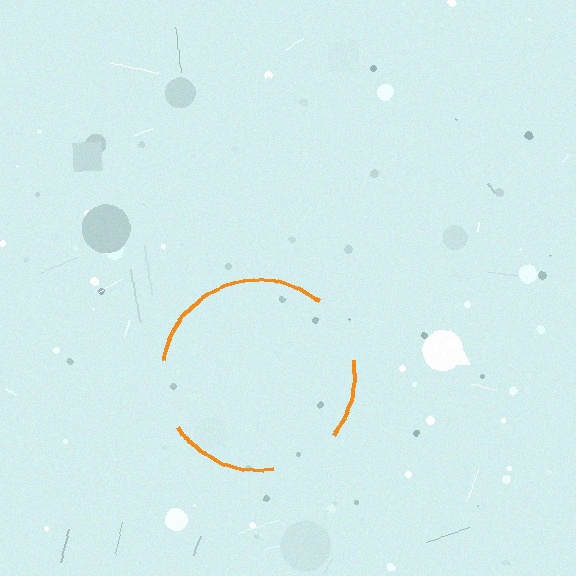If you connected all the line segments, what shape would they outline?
They would outline a circle.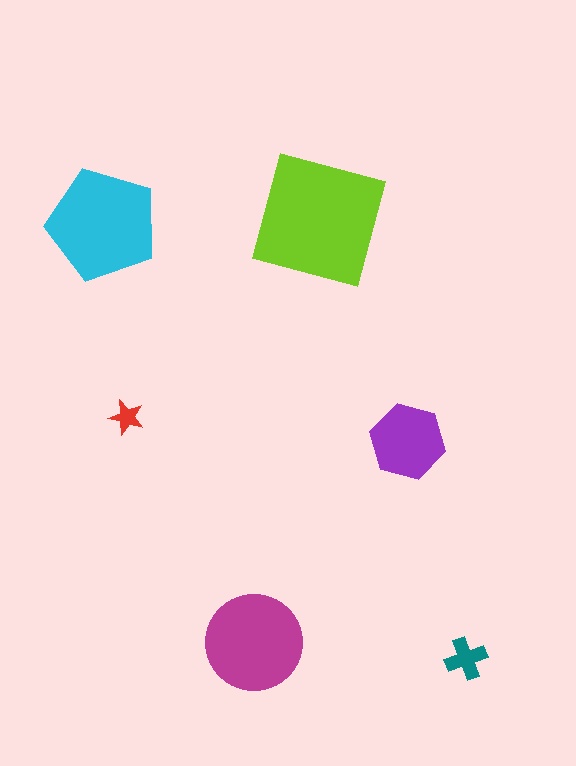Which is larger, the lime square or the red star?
The lime square.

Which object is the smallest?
The red star.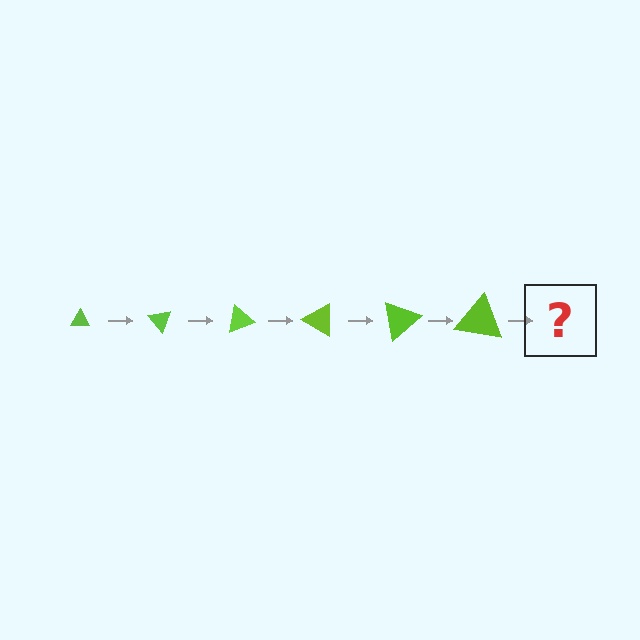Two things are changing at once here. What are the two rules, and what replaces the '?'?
The two rules are that the triangle grows larger each step and it rotates 50 degrees each step. The '?' should be a triangle, larger than the previous one and rotated 300 degrees from the start.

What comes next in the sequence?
The next element should be a triangle, larger than the previous one and rotated 300 degrees from the start.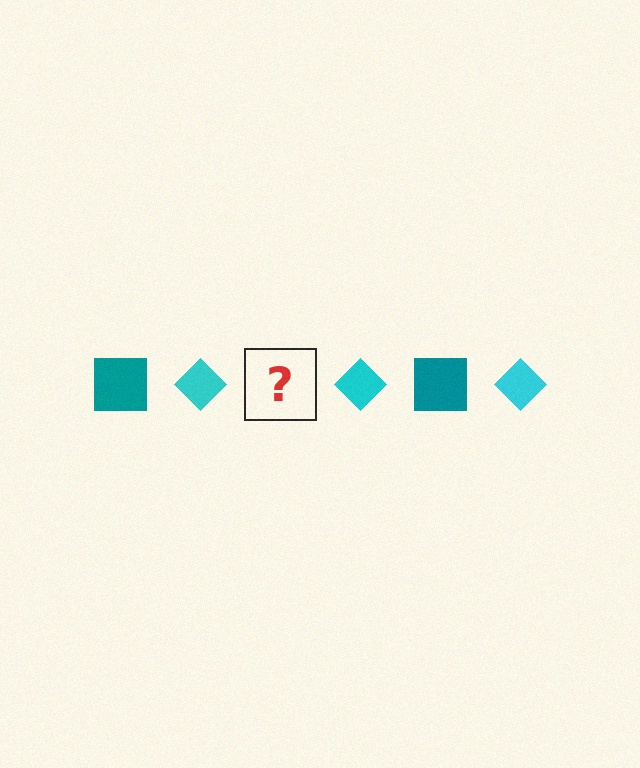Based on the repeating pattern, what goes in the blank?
The blank should be a teal square.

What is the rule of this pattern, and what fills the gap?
The rule is that the pattern alternates between teal square and cyan diamond. The gap should be filled with a teal square.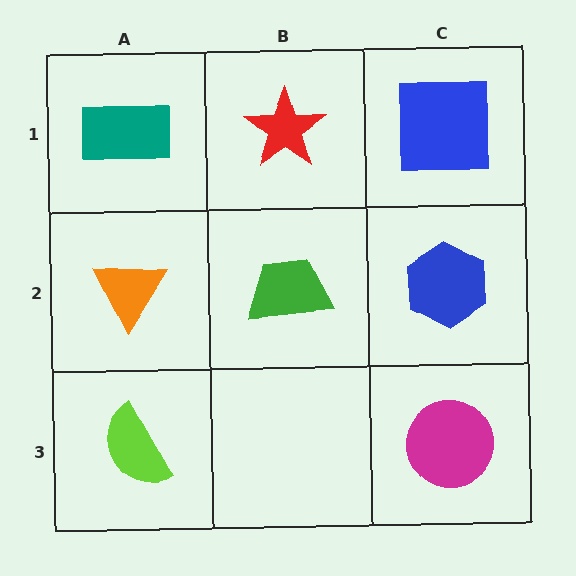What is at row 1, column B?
A red star.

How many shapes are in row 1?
3 shapes.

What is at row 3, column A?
A lime semicircle.